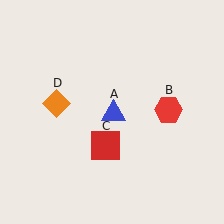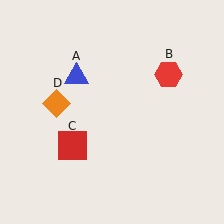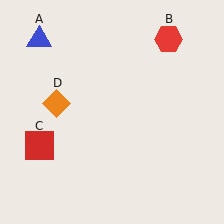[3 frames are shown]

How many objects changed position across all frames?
3 objects changed position: blue triangle (object A), red hexagon (object B), red square (object C).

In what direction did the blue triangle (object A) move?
The blue triangle (object A) moved up and to the left.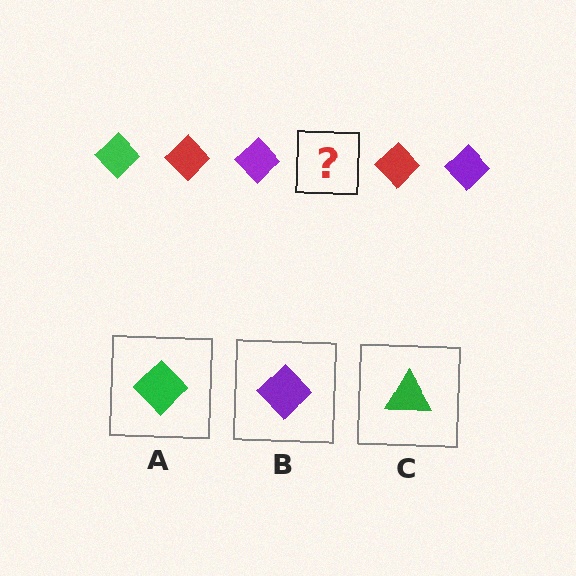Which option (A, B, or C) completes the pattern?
A.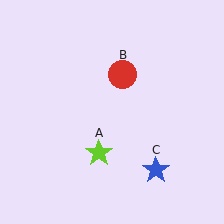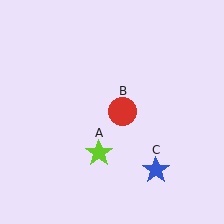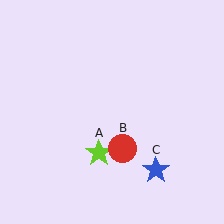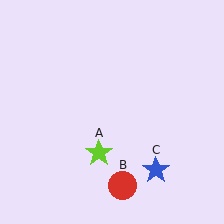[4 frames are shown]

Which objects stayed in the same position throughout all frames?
Lime star (object A) and blue star (object C) remained stationary.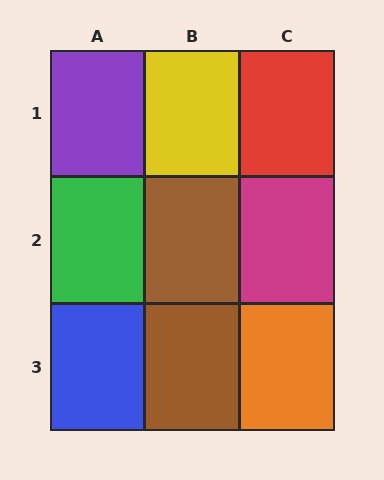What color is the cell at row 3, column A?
Blue.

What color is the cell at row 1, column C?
Red.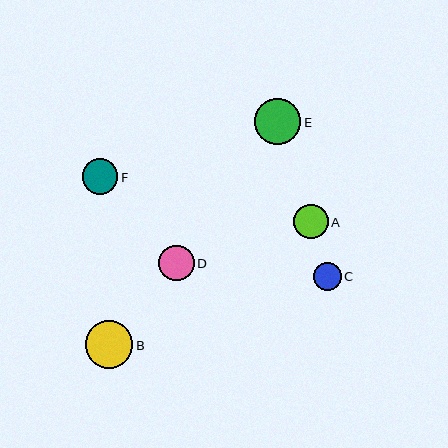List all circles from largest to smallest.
From largest to smallest: B, E, D, F, A, C.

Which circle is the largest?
Circle B is the largest with a size of approximately 48 pixels.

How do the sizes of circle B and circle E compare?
Circle B and circle E are approximately the same size.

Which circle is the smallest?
Circle C is the smallest with a size of approximately 28 pixels.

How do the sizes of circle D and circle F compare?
Circle D and circle F are approximately the same size.